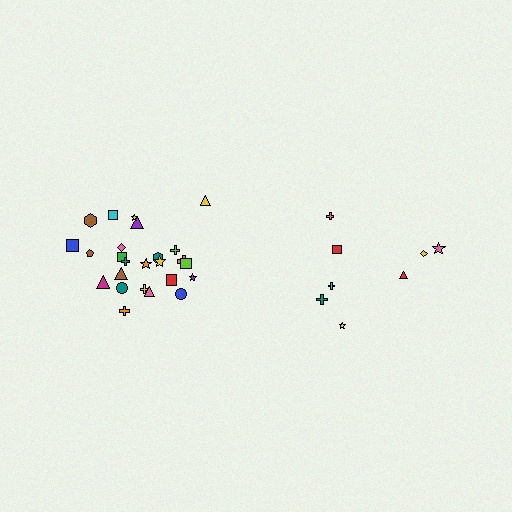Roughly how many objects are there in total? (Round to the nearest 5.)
Roughly 35 objects in total.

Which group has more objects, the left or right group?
The left group.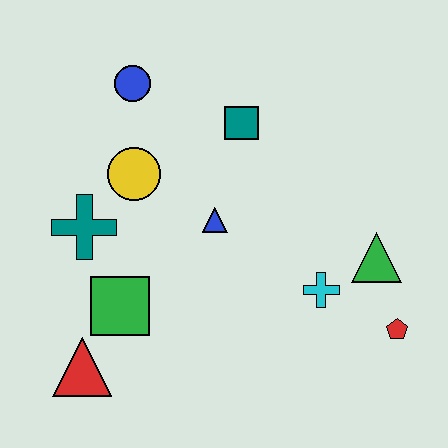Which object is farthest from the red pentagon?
The blue circle is farthest from the red pentagon.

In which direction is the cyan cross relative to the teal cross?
The cyan cross is to the right of the teal cross.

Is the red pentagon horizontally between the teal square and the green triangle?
No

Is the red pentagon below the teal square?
Yes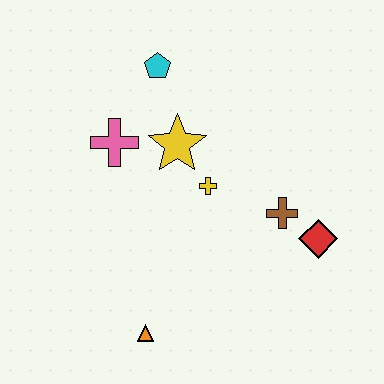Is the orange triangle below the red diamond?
Yes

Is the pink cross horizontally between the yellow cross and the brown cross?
No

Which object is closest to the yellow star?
The yellow cross is closest to the yellow star.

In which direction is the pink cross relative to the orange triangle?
The pink cross is above the orange triangle.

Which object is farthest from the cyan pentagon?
The orange triangle is farthest from the cyan pentagon.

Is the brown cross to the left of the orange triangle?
No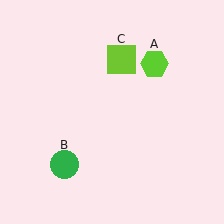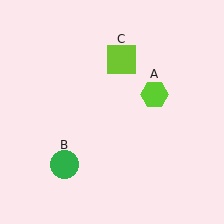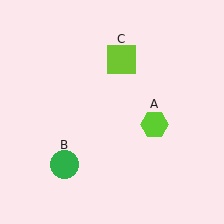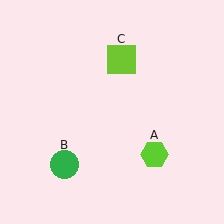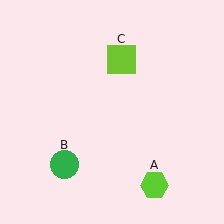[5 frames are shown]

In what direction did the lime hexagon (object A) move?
The lime hexagon (object A) moved down.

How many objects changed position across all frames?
1 object changed position: lime hexagon (object A).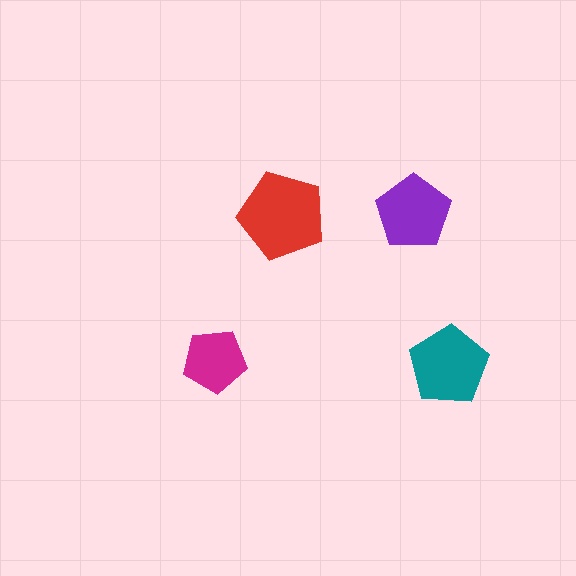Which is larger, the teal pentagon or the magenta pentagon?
The teal one.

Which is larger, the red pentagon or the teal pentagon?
The red one.